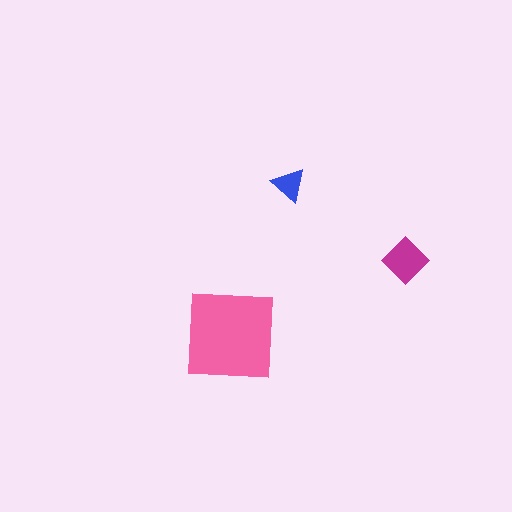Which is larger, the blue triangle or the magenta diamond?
The magenta diamond.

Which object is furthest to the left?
The pink square is leftmost.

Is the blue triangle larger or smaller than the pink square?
Smaller.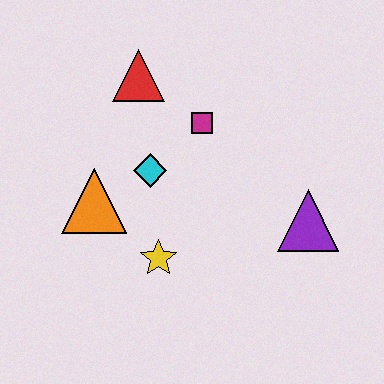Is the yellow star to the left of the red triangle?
No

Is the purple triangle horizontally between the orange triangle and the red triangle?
No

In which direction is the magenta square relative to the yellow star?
The magenta square is above the yellow star.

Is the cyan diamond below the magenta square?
Yes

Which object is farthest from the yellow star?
The red triangle is farthest from the yellow star.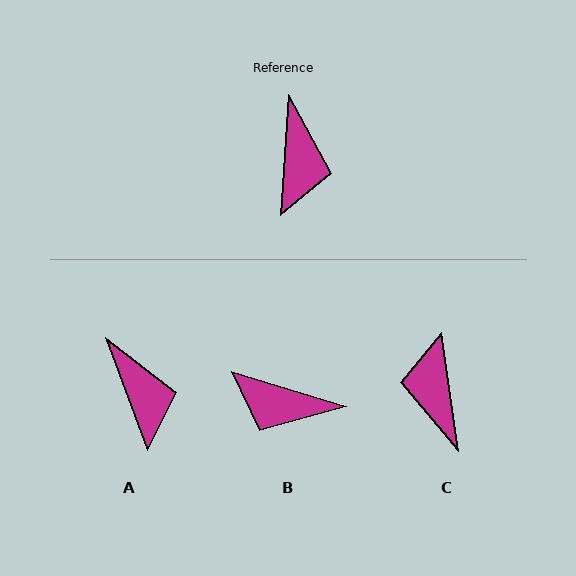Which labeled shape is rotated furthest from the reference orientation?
C, about 169 degrees away.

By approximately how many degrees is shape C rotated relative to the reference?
Approximately 169 degrees clockwise.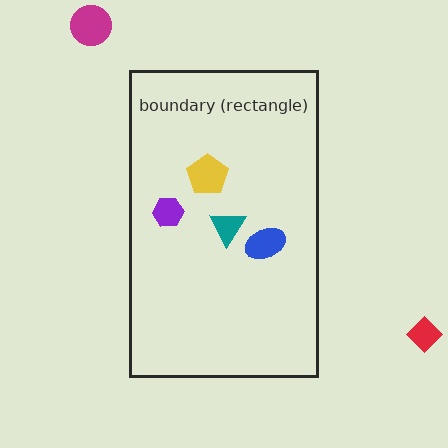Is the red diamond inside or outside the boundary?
Outside.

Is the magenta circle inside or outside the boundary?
Outside.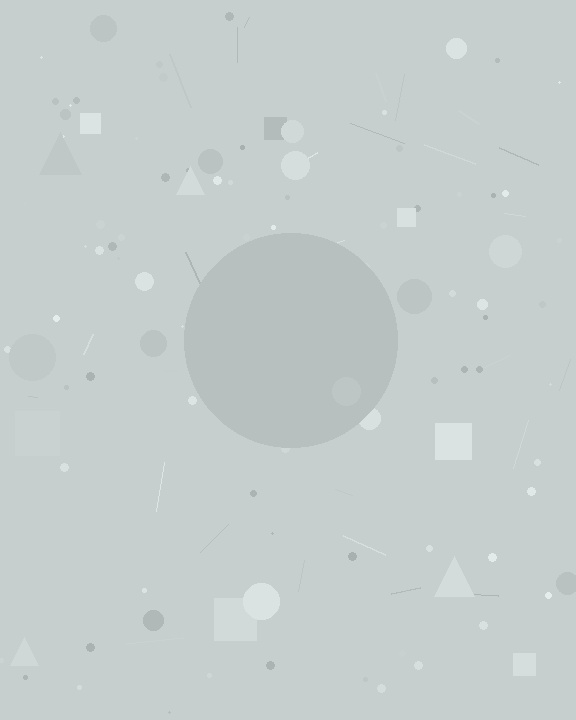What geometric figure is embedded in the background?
A circle is embedded in the background.